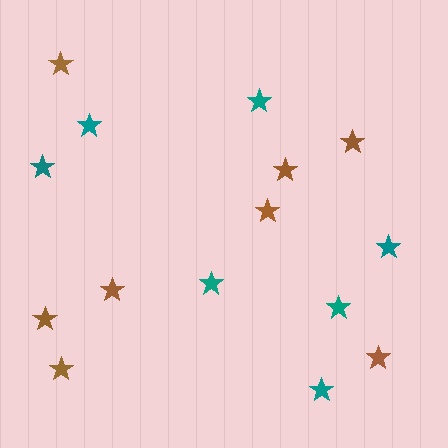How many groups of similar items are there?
There are 2 groups: one group of teal stars (7) and one group of brown stars (8).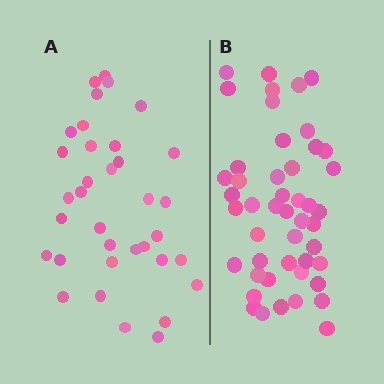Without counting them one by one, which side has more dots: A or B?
Region B (the right region) has more dots.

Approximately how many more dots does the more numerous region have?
Region B has roughly 12 or so more dots than region A.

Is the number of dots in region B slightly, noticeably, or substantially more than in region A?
Region B has noticeably more, but not dramatically so. The ratio is roughly 1.3 to 1.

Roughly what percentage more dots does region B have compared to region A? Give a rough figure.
About 35% more.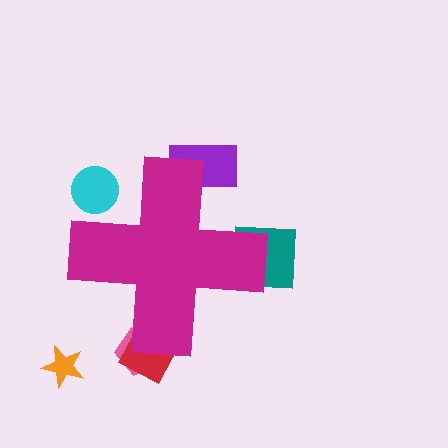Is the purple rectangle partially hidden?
Yes, the purple rectangle is partially hidden behind the magenta cross.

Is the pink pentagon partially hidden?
Yes, the pink pentagon is partially hidden behind the magenta cross.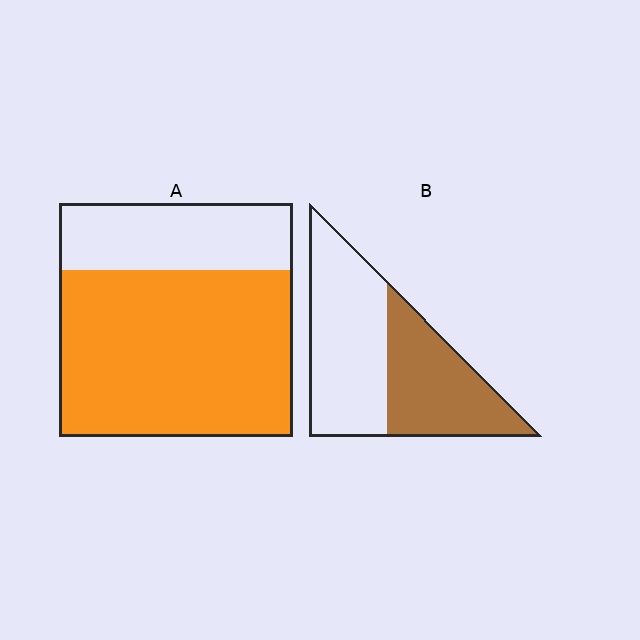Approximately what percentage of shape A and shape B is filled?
A is approximately 70% and B is approximately 45%.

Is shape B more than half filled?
No.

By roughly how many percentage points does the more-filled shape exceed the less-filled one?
By roughly 25 percentage points (A over B).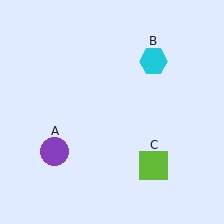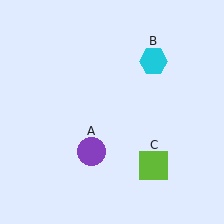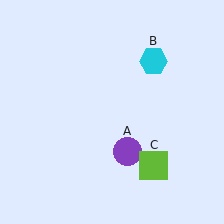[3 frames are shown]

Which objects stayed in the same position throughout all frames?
Cyan hexagon (object B) and lime square (object C) remained stationary.